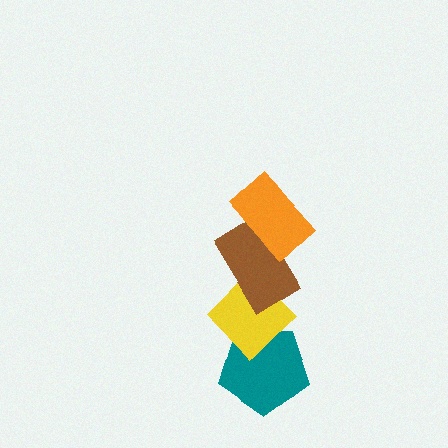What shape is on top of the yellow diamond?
The brown rectangle is on top of the yellow diamond.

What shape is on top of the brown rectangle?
The orange rectangle is on top of the brown rectangle.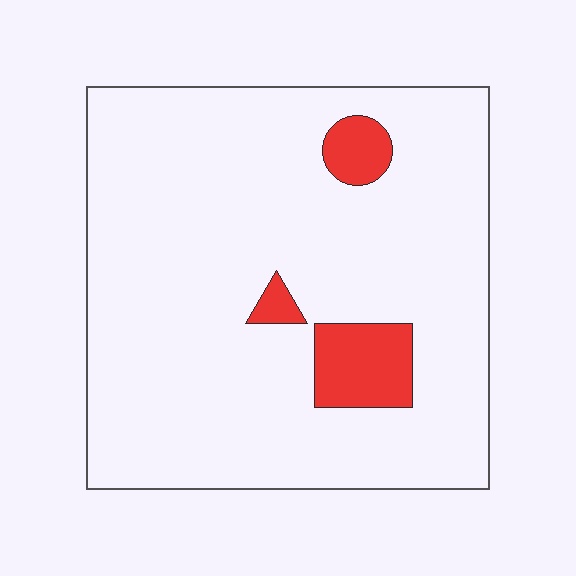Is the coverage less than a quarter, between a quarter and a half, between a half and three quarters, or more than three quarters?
Less than a quarter.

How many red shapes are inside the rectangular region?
3.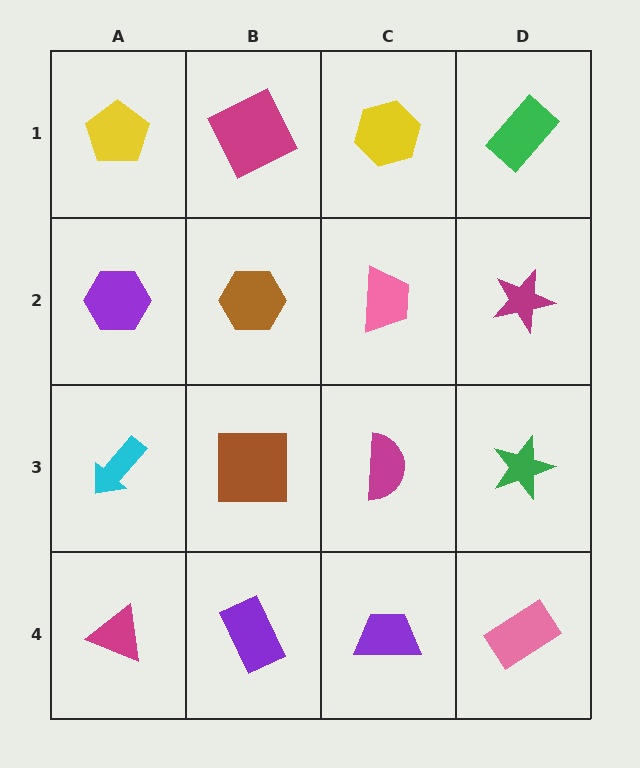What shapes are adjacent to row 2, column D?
A green rectangle (row 1, column D), a green star (row 3, column D), a pink trapezoid (row 2, column C).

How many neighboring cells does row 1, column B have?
3.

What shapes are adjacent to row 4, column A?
A cyan arrow (row 3, column A), a purple rectangle (row 4, column B).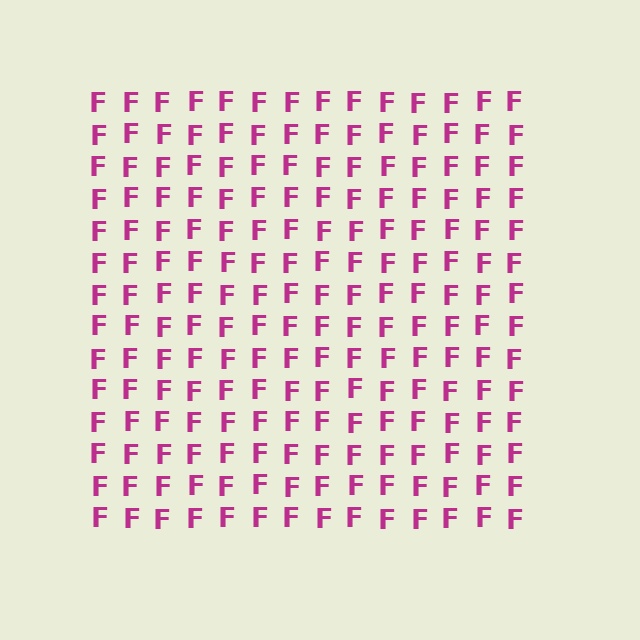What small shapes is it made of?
It is made of small letter F's.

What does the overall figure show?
The overall figure shows a square.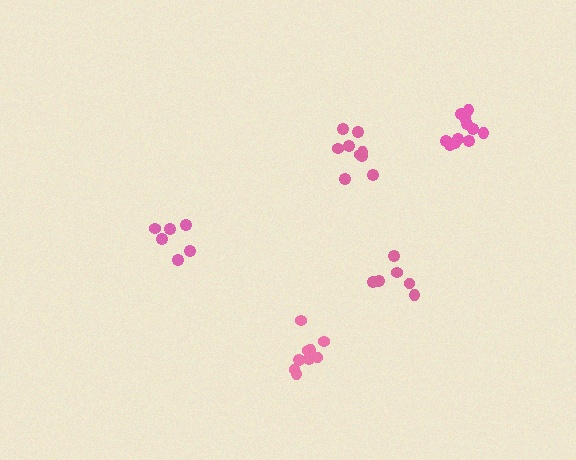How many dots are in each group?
Group 1: 9 dots, Group 2: 9 dots, Group 3: 11 dots, Group 4: 6 dots, Group 5: 6 dots (41 total).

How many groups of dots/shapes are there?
There are 5 groups.